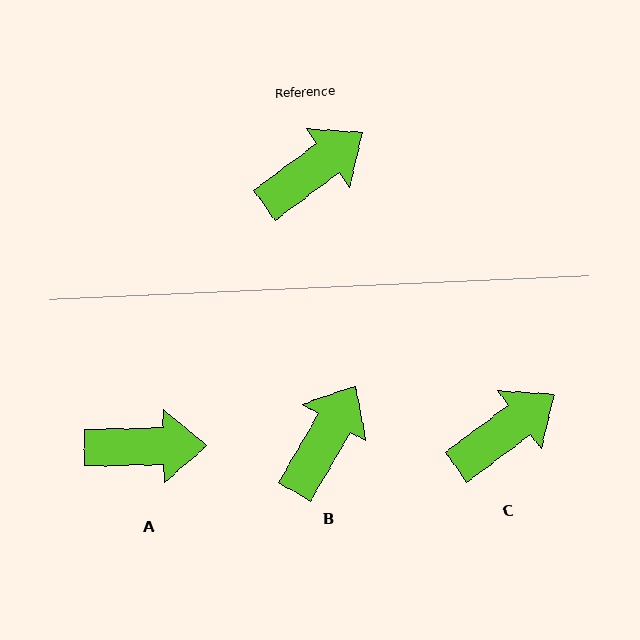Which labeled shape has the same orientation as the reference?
C.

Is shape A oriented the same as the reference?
No, it is off by about 35 degrees.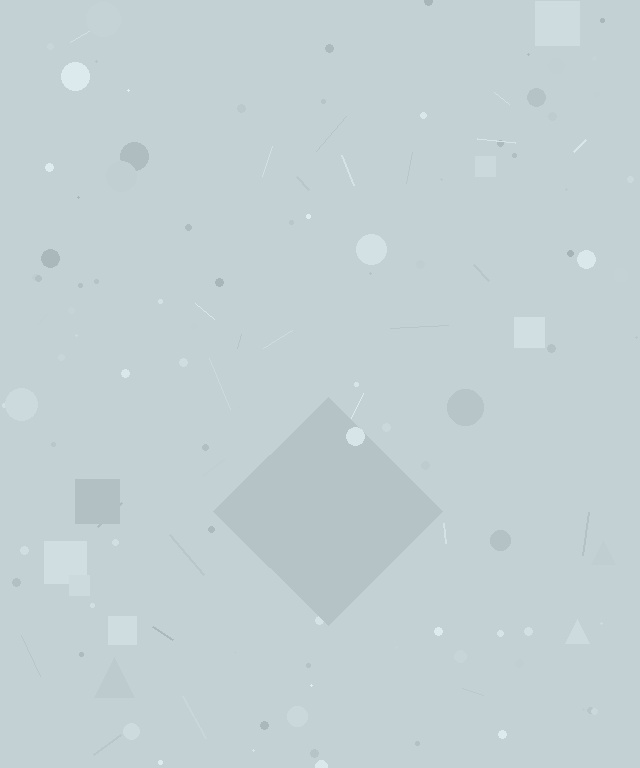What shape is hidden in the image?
A diamond is hidden in the image.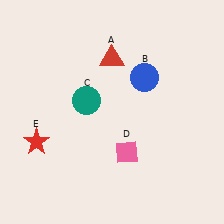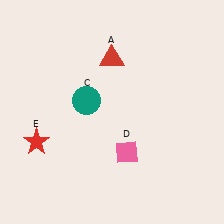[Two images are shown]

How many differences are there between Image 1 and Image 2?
There is 1 difference between the two images.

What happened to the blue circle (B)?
The blue circle (B) was removed in Image 2. It was in the top-right area of Image 1.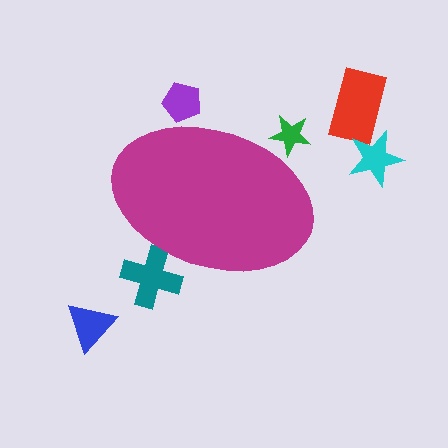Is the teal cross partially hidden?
Yes, the teal cross is partially hidden behind the magenta ellipse.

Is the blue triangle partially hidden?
No, the blue triangle is fully visible.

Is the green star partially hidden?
Yes, the green star is partially hidden behind the magenta ellipse.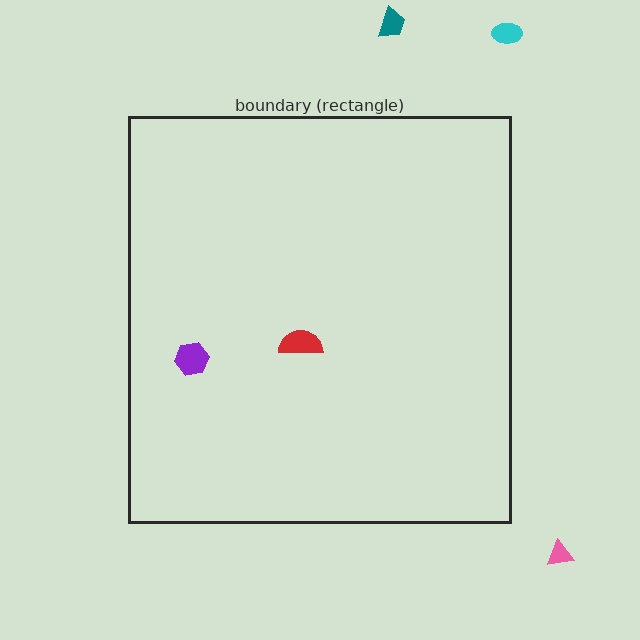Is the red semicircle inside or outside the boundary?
Inside.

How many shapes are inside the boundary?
2 inside, 3 outside.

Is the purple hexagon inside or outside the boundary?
Inside.